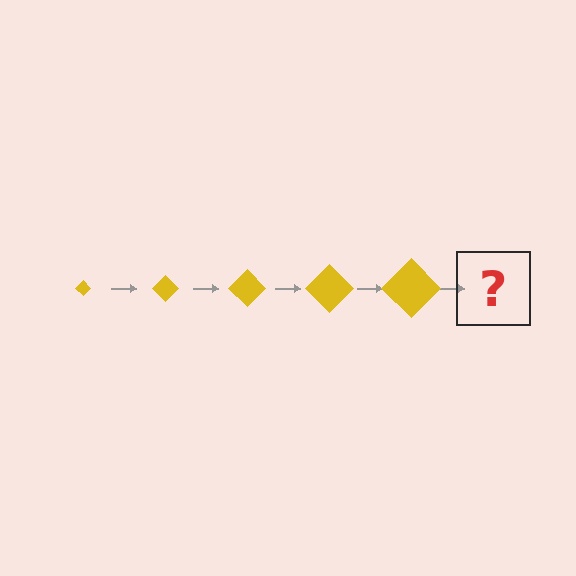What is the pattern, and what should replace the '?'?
The pattern is that the diamond gets progressively larger each step. The '?' should be a yellow diamond, larger than the previous one.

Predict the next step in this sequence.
The next step is a yellow diamond, larger than the previous one.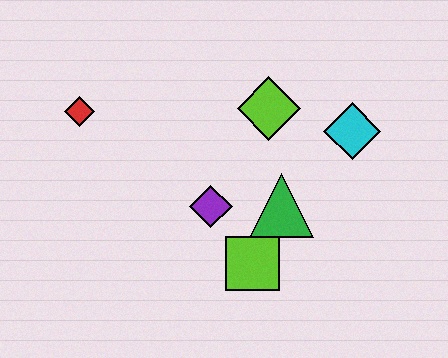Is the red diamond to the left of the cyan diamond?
Yes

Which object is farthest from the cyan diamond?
The red diamond is farthest from the cyan diamond.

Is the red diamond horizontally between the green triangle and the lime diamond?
No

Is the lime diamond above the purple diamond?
Yes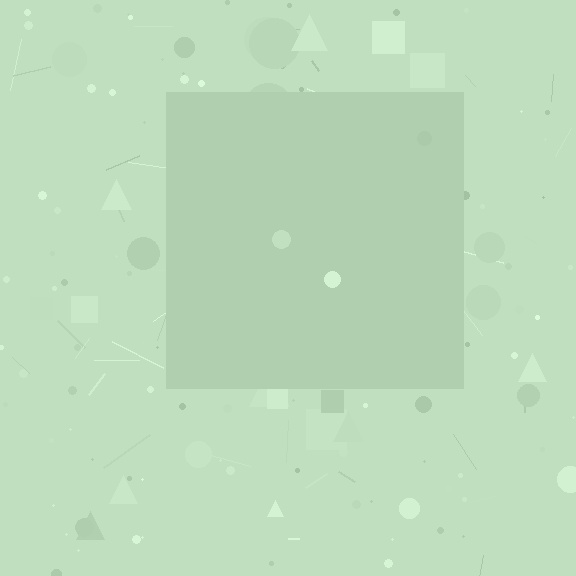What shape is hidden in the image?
A square is hidden in the image.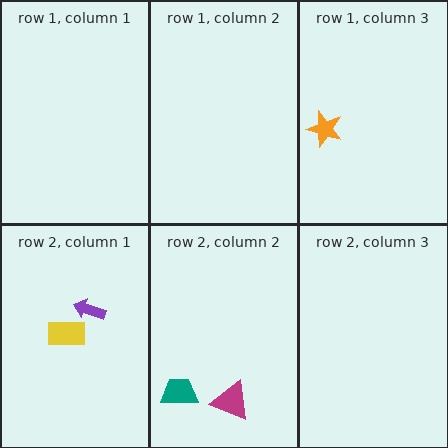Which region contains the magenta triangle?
The row 2, column 2 region.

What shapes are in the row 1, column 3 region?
The orange star.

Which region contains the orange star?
The row 1, column 3 region.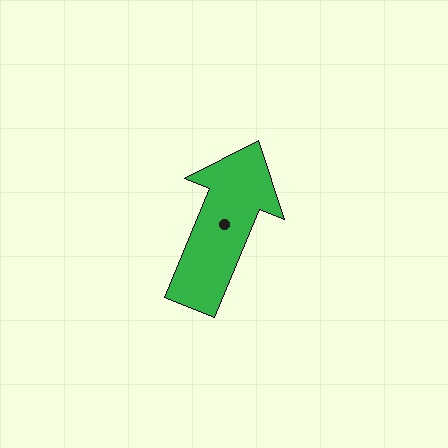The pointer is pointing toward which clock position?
Roughly 1 o'clock.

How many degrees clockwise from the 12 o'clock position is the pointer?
Approximately 23 degrees.